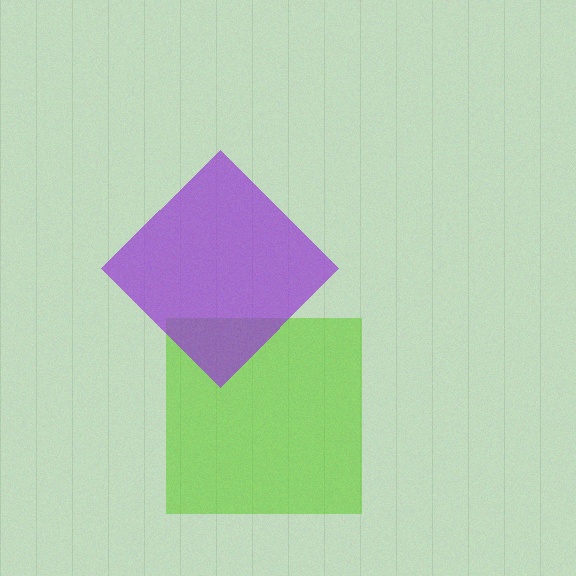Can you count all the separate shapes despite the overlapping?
Yes, there are 2 separate shapes.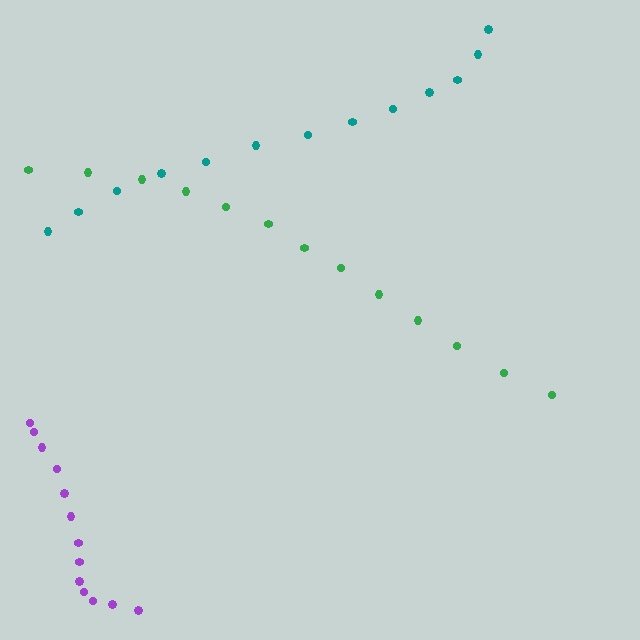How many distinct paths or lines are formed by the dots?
There are 3 distinct paths.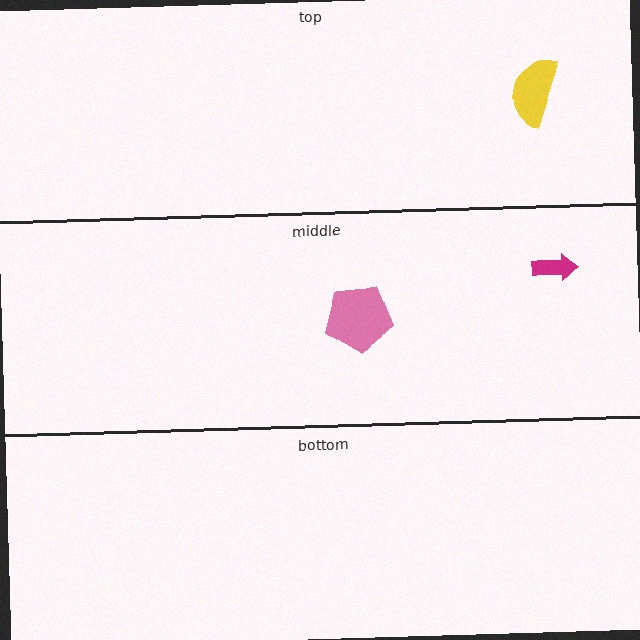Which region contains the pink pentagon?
The middle region.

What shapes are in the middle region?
The pink pentagon, the magenta arrow.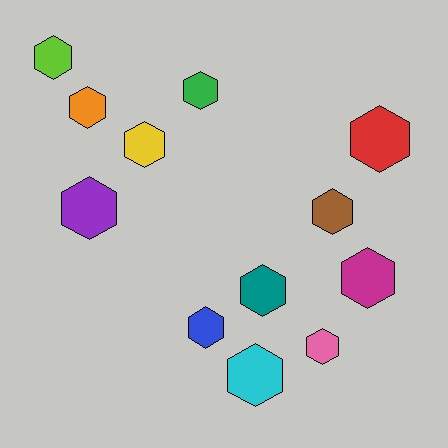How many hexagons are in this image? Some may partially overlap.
There are 12 hexagons.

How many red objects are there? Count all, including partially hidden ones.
There is 1 red object.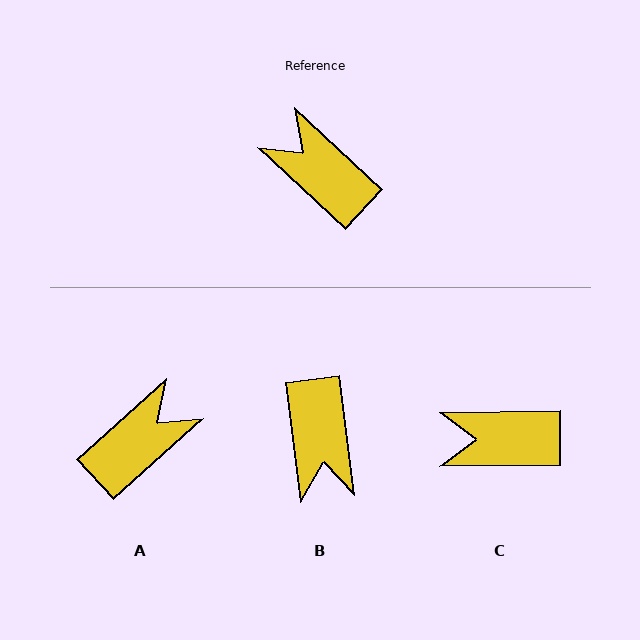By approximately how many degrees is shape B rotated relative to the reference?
Approximately 140 degrees counter-clockwise.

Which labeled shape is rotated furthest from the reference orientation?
B, about 140 degrees away.